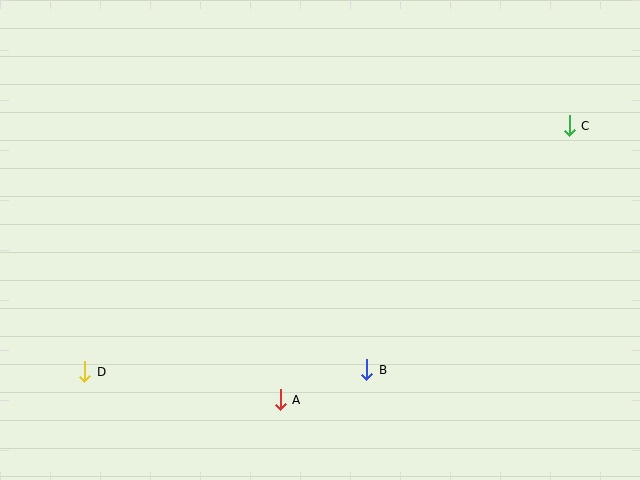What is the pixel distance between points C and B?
The distance between C and B is 317 pixels.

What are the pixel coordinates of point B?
Point B is at (367, 370).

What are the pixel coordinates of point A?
Point A is at (280, 400).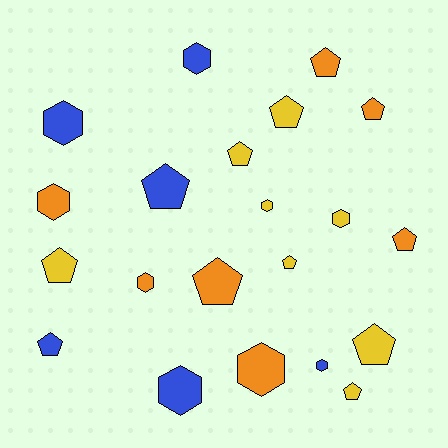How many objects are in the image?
There are 21 objects.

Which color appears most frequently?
Yellow, with 8 objects.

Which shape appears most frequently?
Pentagon, with 12 objects.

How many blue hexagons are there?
There are 4 blue hexagons.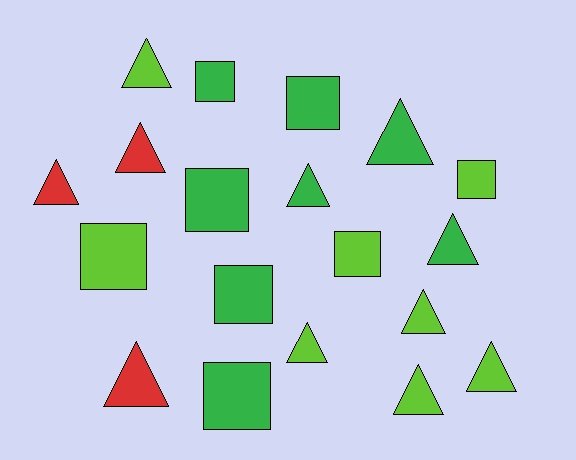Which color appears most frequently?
Lime, with 8 objects.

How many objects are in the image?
There are 19 objects.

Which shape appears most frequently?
Triangle, with 11 objects.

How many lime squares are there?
There are 3 lime squares.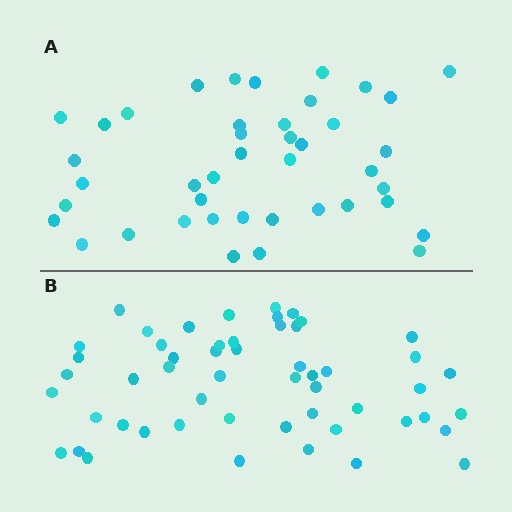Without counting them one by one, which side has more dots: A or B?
Region B (the bottom region) has more dots.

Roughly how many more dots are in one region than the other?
Region B has roughly 12 or so more dots than region A.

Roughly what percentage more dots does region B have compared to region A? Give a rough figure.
About 25% more.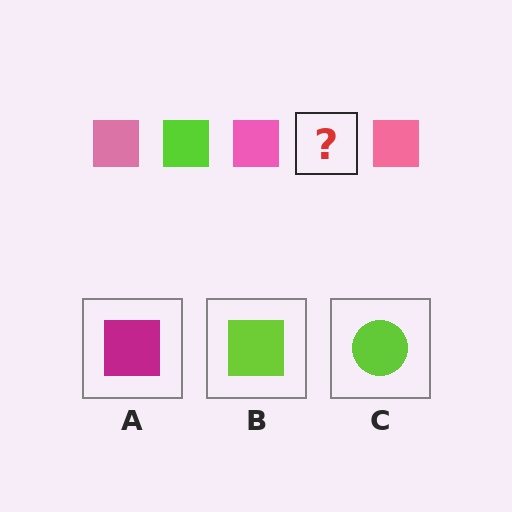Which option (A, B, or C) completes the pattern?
B.